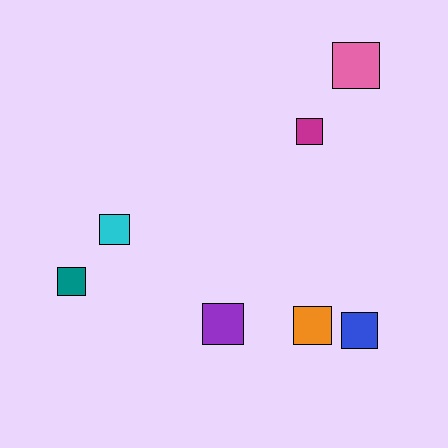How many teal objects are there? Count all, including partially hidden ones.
There is 1 teal object.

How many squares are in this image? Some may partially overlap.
There are 7 squares.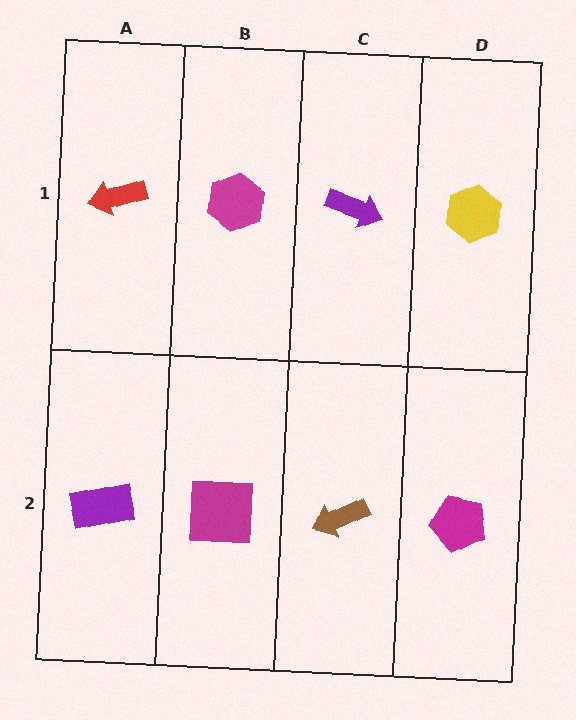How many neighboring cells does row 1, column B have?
3.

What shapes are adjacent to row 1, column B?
A magenta square (row 2, column B), a red arrow (row 1, column A), a purple arrow (row 1, column C).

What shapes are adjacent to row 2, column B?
A magenta hexagon (row 1, column B), a purple rectangle (row 2, column A), a brown arrow (row 2, column C).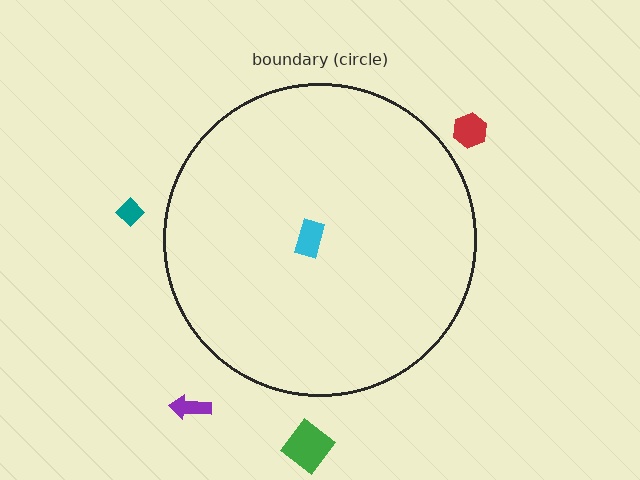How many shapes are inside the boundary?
1 inside, 4 outside.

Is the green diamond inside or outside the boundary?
Outside.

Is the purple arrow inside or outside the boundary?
Outside.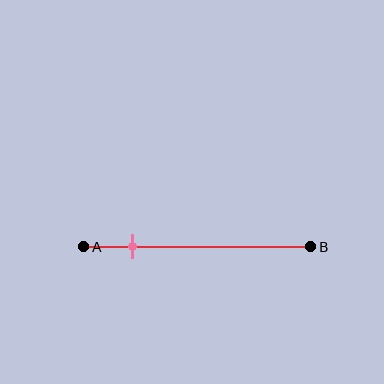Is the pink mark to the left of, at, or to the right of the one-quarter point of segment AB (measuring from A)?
The pink mark is to the left of the one-quarter point of segment AB.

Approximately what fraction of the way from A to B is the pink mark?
The pink mark is approximately 20% of the way from A to B.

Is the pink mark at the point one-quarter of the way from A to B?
No, the mark is at about 20% from A, not at the 25% one-quarter point.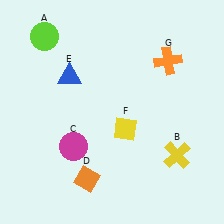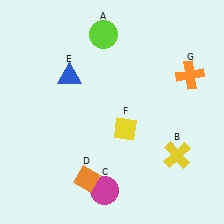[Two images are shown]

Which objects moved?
The objects that moved are: the lime circle (A), the magenta circle (C), the orange cross (G).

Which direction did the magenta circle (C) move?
The magenta circle (C) moved down.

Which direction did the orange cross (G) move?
The orange cross (G) moved right.